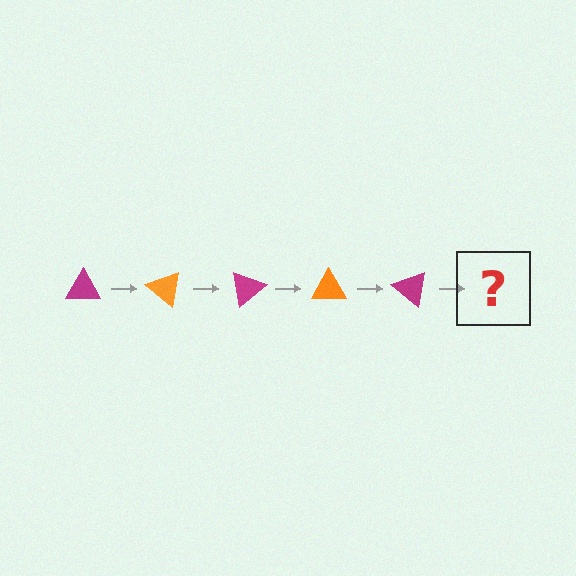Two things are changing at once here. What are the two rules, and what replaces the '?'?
The two rules are that it rotates 40 degrees each step and the color cycles through magenta and orange. The '?' should be an orange triangle, rotated 200 degrees from the start.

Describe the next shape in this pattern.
It should be an orange triangle, rotated 200 degrees from the start.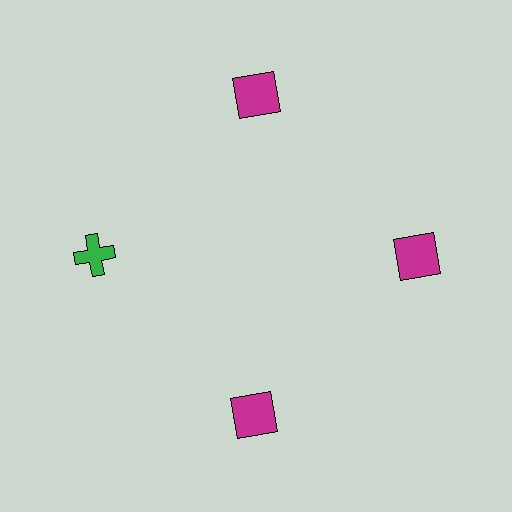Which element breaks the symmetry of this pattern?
The green cross at roughly the 9 o'clock position breaks the symmetry. All other shapes are magenta squares.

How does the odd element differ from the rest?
It differs in both color (green instead of magenta) and shape (cross instead of square).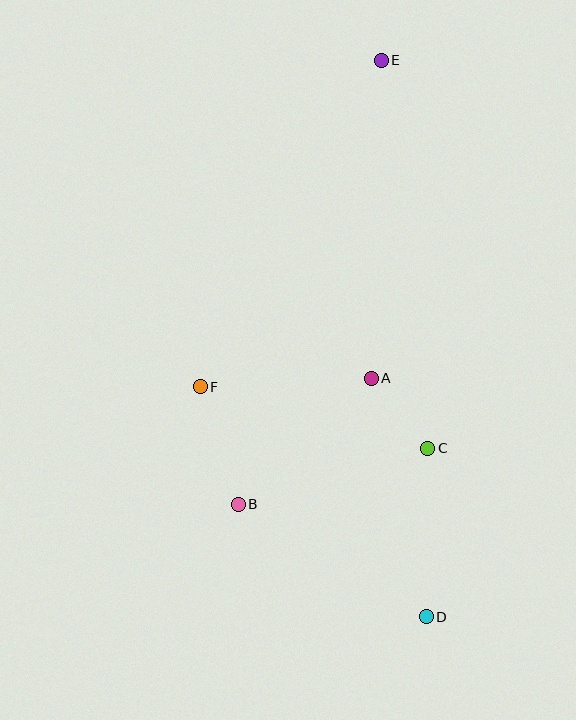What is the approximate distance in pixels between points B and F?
The distance between B and F is approximately 123 pixels.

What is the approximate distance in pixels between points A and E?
The distance between A and E is approximately 318 pixels.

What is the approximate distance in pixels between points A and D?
The distance between A and D is approximately 245 pixels.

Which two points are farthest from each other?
Points D and E are farthest from each other.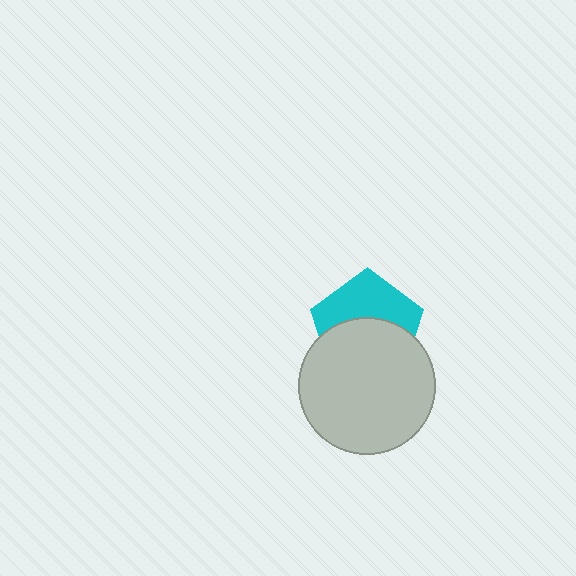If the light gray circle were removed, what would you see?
You would see the complete cyan pentagon.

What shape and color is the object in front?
The object in front is a light gray circle.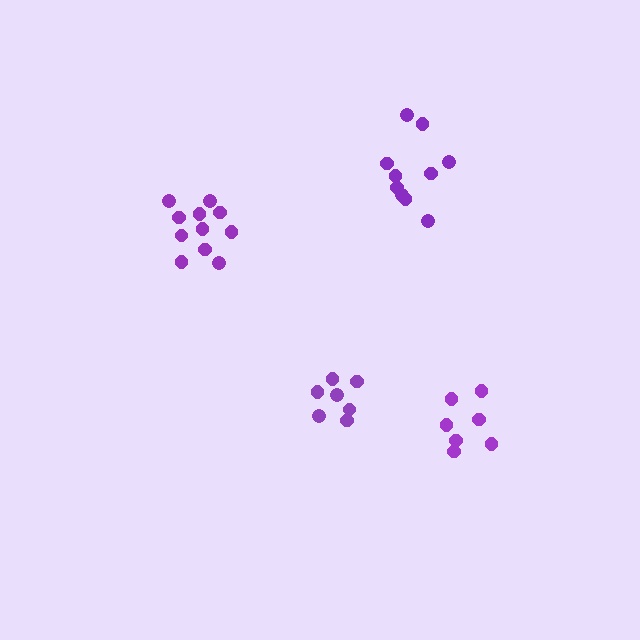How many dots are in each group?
Group 1: 7 dots, Group 2: 11 dots, Group 3: 7 dots, Group 4: 10 dots (35 total).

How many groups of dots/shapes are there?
There are 4 groups.